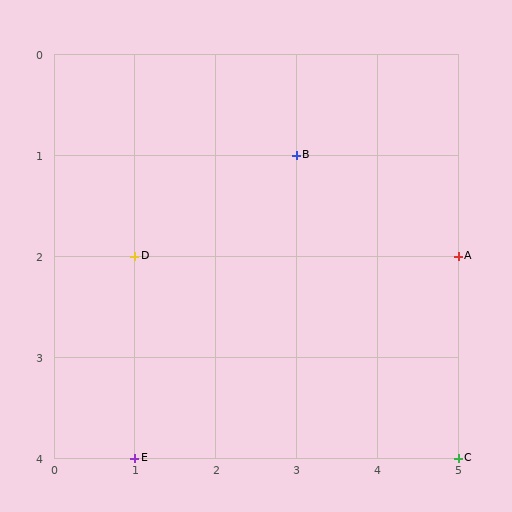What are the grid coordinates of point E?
Point E is at grid coordinates (1, 4).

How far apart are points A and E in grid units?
Points A and E are 4 columns and 2 rows apart (about 4.5 grid units diagonally).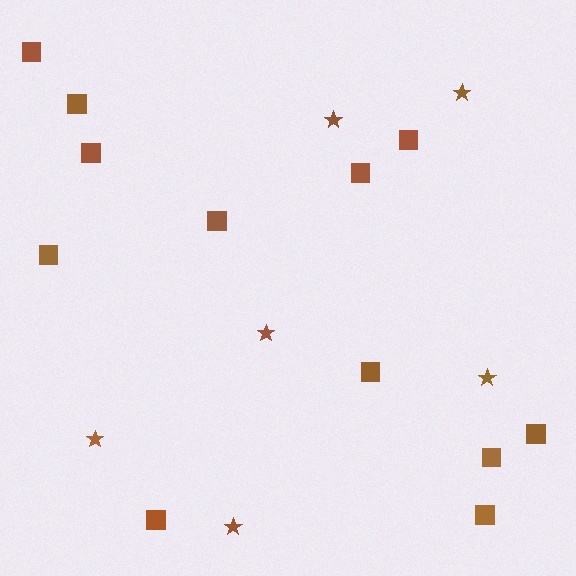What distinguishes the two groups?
There are 2 groups: one group of squares (12) and one group of stars (6).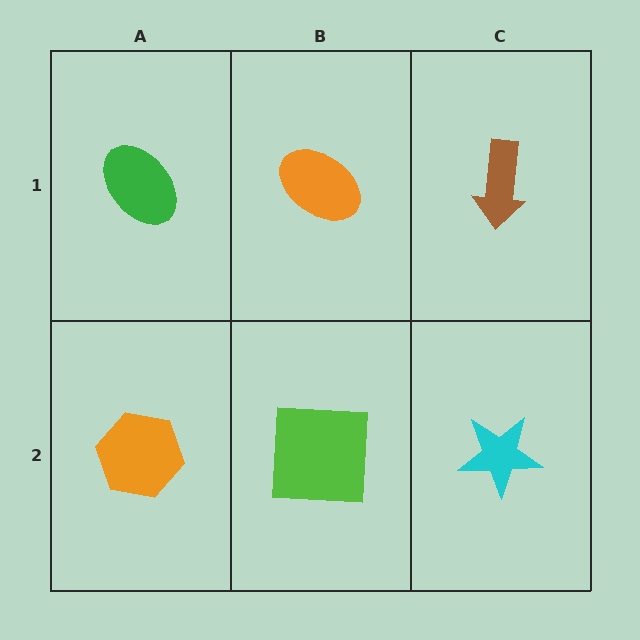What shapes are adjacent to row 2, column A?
A green ellipse (row 1, column A), a lime square (row 2, column B).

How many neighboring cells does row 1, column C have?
2.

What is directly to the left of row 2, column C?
A lime square.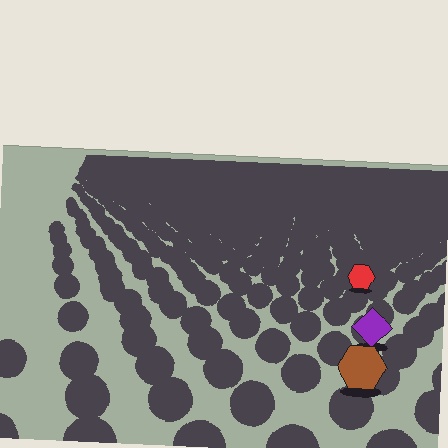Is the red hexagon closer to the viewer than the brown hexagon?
No. The brown hexagon is closer — you can tell from the texture gradient: the ground texture is coarser near it.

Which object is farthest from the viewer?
The red hexagon is farthest from the viewer. It appears smaller and the ground texture around it is denser.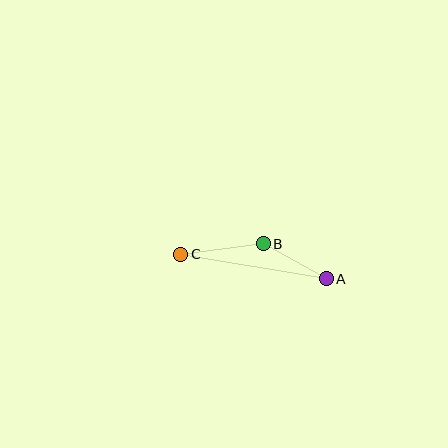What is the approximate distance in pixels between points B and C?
The distance between B and C is approximately 83 pixels.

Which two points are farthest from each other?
Points A and C are farthest from each other.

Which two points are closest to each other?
Points A and B are closest to each other.